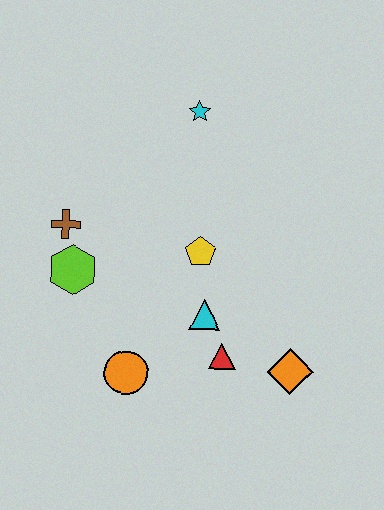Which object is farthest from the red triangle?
The cyan star is farthest from the red triangle.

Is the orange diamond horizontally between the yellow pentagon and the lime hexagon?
No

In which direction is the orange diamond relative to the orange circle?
The orange diamond is to the right of the orange circle.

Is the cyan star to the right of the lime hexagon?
Yes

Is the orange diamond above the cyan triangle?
No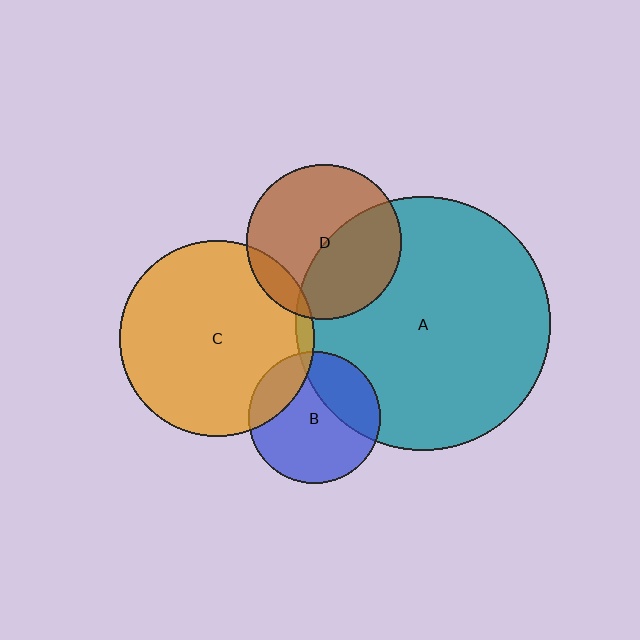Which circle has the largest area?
Circle A (teal).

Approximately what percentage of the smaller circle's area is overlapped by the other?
Approximately 45%.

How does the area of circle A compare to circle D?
Approximately 2.7 times.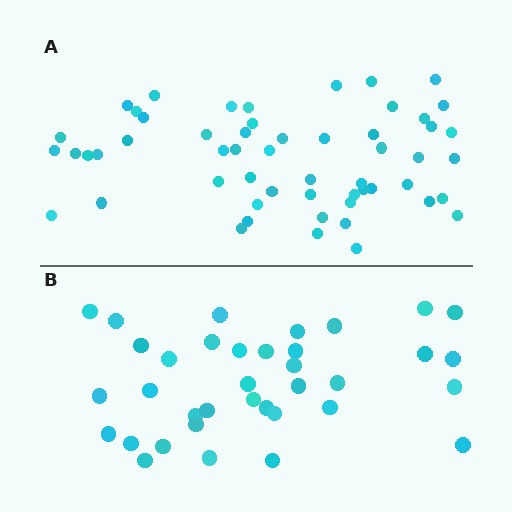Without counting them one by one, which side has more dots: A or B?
Region A (the top region) has more dots.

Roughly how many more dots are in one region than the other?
Region A has approximately 20 more dots than region B.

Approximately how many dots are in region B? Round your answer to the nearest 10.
About 40 dots. (The exact count is 36, which rounds to 40.)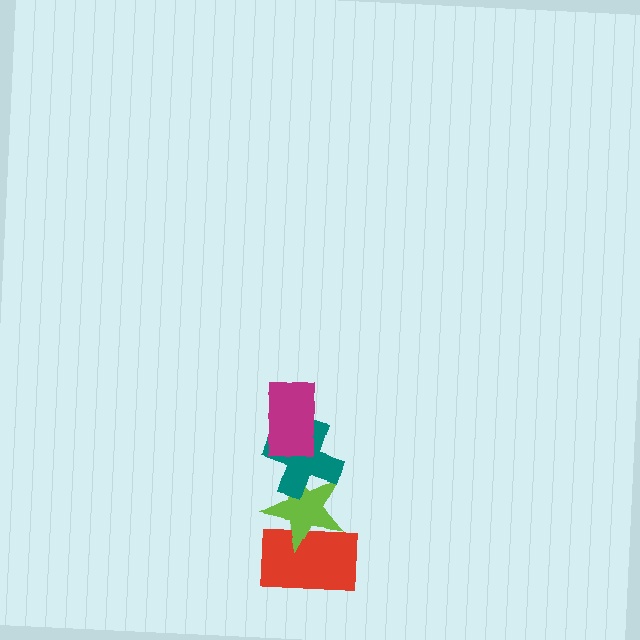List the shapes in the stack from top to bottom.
From top to bottom: the magenta rectangle, the teal cross, the lime star, the red rectangle.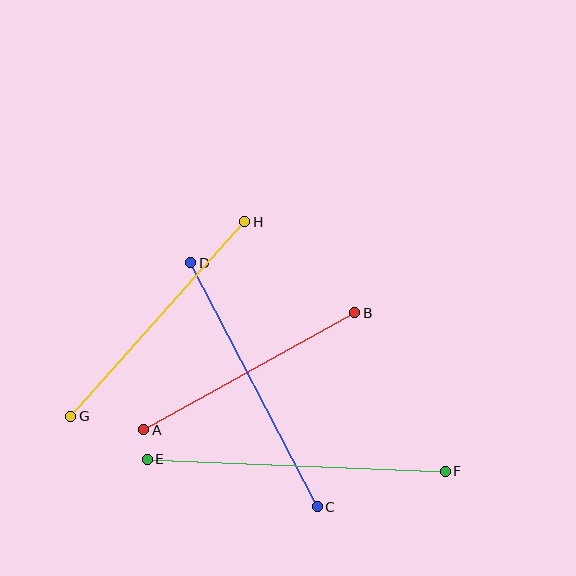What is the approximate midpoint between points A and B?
The midpoint is at approximately (249, 371) pixels.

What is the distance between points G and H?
The distance is approximately 261 pixels.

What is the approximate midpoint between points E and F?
The midpoint is at approximately (296, 465) pixels.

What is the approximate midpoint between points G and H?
The midpoint is at approximately (158, 319) pixels.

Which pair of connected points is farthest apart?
Points E and F are farthest apart.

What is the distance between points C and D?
The distance is approximately 275 pixels.